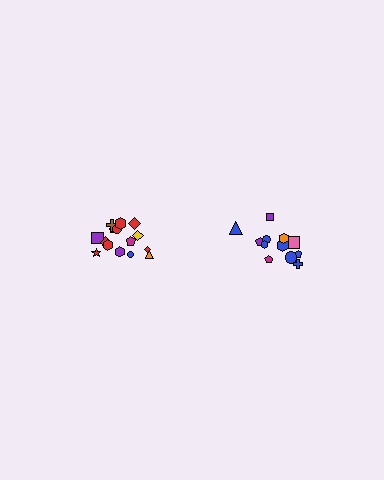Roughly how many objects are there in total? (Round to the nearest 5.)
Roughly 25 objects in total.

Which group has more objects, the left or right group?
The left group.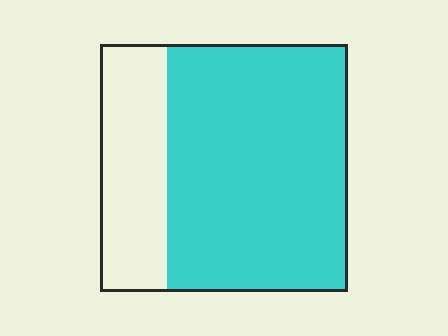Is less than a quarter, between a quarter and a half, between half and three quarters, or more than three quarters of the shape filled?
Between half and three quarters.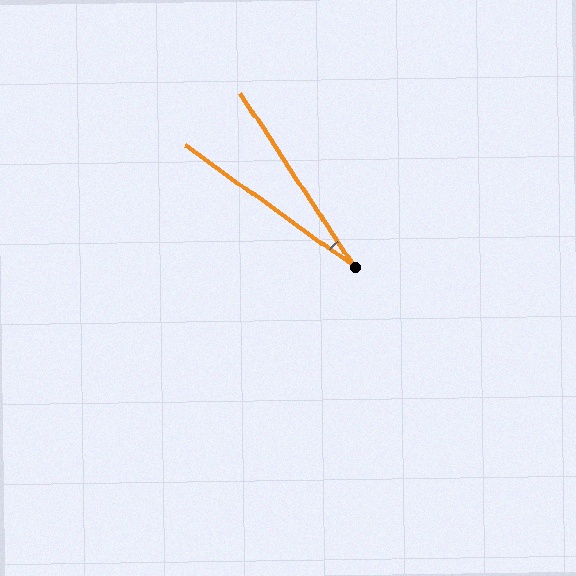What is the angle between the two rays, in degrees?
Approximately 21 degrees.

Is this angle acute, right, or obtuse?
It is acute.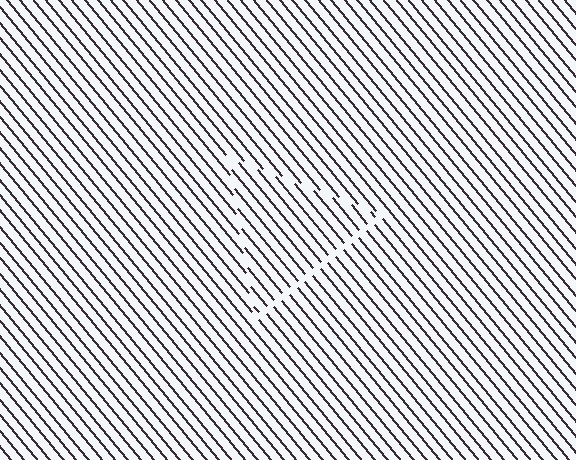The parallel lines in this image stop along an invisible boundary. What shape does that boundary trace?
An illusory triangle. The interior of the shape contains the same grating, shifted by half a period — the contour is defined by the phase discontinuity where line-ends from the inner and outer gratings abut.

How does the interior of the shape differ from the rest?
The interior of the shape contains the same grating, shifted by half a period — the contour is defined by the phase discontinuity where line-ends from the inner and outer gratings abut.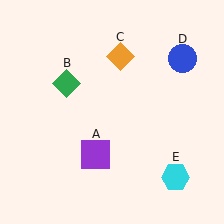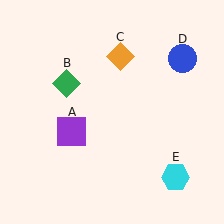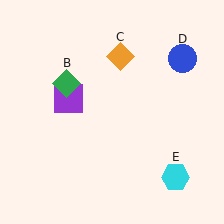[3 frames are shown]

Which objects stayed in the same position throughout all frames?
Green diamond (object B) and orange diamond (object C) and blue circle (object D) and cyan hexagon (object E) remained stationary.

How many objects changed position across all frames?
1 object changed position: purple square (object A).